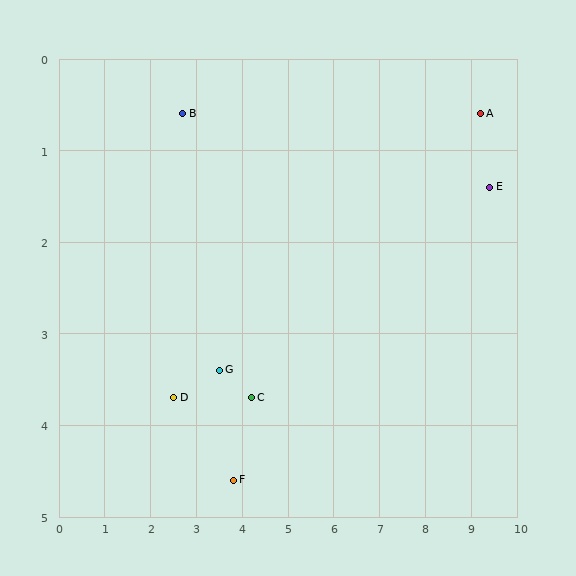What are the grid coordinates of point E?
Point E is at approximately (9.4, 1.4).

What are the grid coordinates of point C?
Point C is at approximately (4.2, 3.7).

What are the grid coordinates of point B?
Point B is at approximately (2.7, 0.6).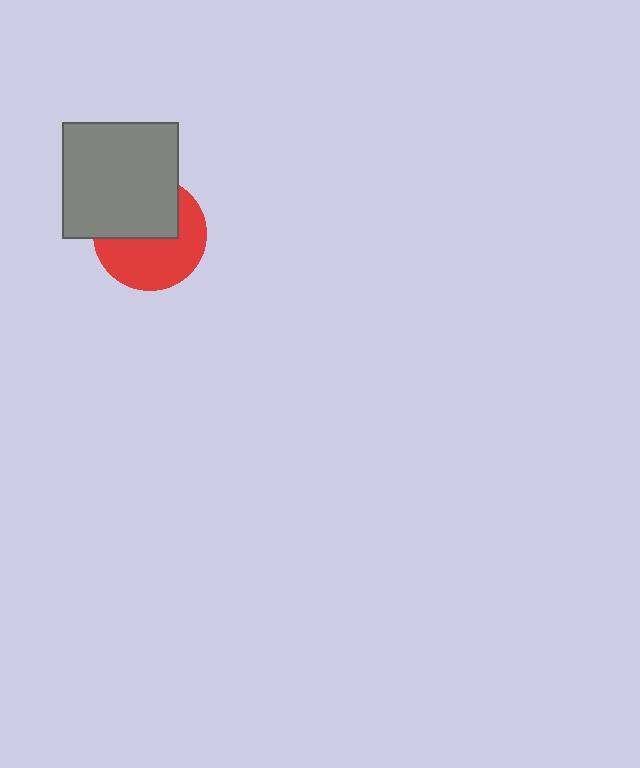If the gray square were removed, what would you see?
You would see the complete red circle.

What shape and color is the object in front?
The object in front is a gray square.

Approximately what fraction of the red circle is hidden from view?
Roughly 45% of the red circle is hidden behind the gray square.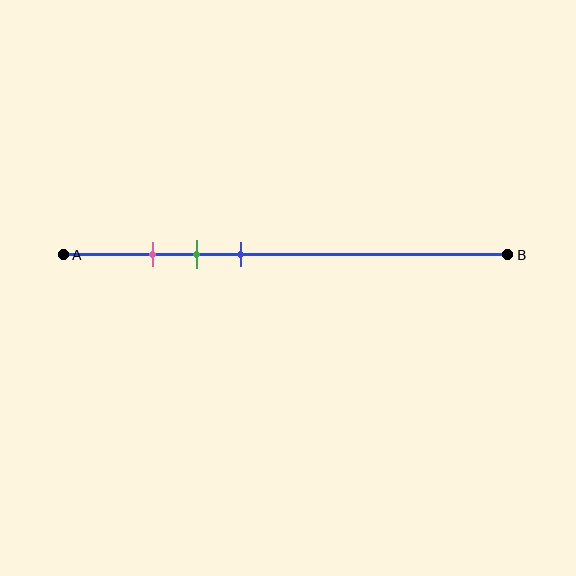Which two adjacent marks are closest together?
The pink and green marks are the closest adjacent pair.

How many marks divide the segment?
There are 3 marks dividing the segment.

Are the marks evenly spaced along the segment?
Yes, the marks are approximately evenly spaced.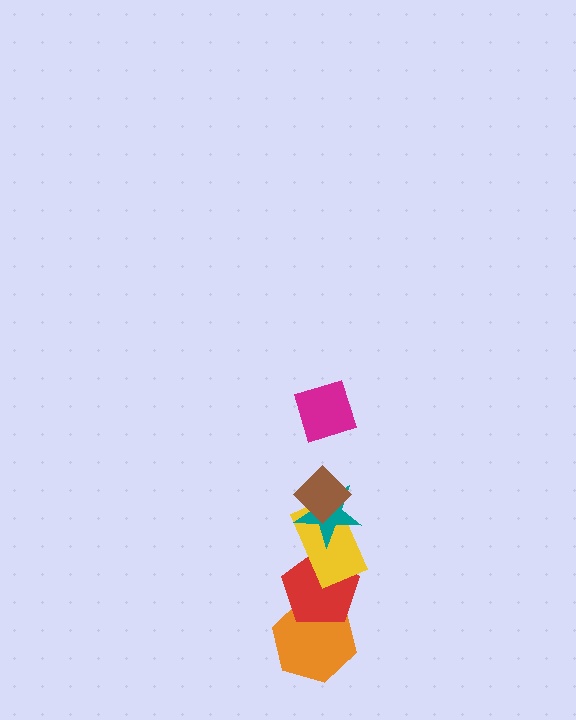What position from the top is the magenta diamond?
The magenta diamond is 1st from the top.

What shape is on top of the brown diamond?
The magenta diamond is on top of the brown diamond.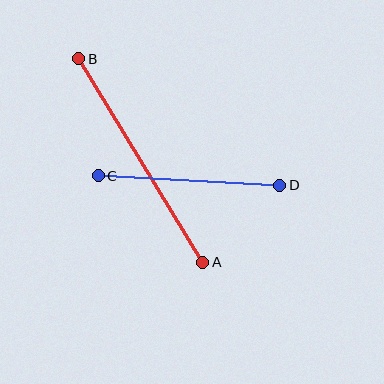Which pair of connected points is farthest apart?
Points A and B are farthest apart.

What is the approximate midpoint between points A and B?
The midpoint is at approximately (141, 160) pixels.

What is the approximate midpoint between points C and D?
The midpoint is at approximately (189, 180) pixels.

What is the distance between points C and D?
The distance is approximately 181 pixels.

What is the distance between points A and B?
The distance is approximately 238 pixels.